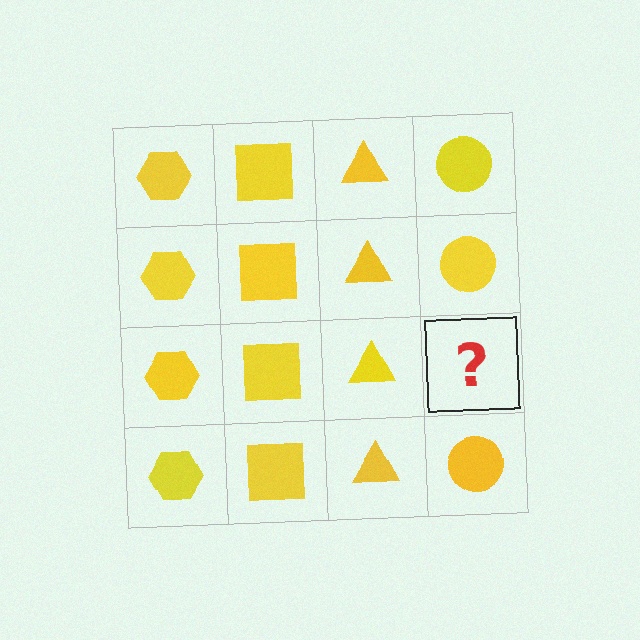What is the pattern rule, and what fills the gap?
The rule is that each column has a consistent shape. The gap should be filled with a yellow circle.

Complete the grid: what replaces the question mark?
The question mark should be replaced with a yellow circle.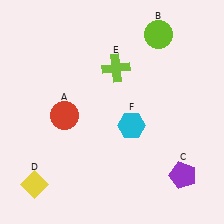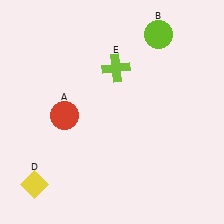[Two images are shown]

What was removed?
The cyan hexagon (F), the purple pentagon (C) were removed in Image 2.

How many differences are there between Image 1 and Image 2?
There are 2 differences between the two images.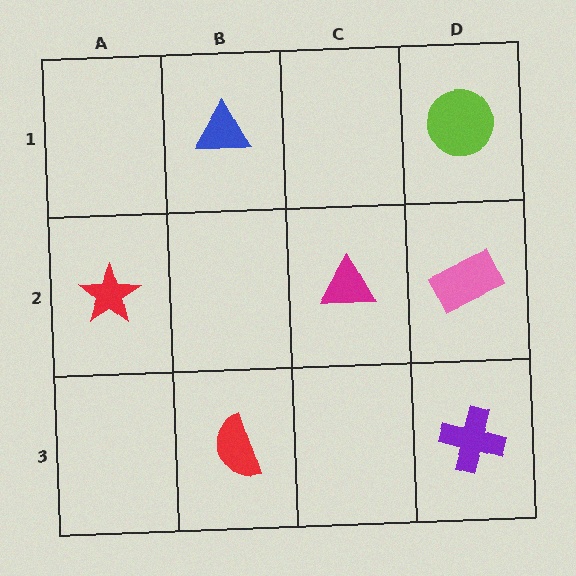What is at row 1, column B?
A blue triangle.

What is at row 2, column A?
A red star.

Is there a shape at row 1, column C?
No, that cell is empty.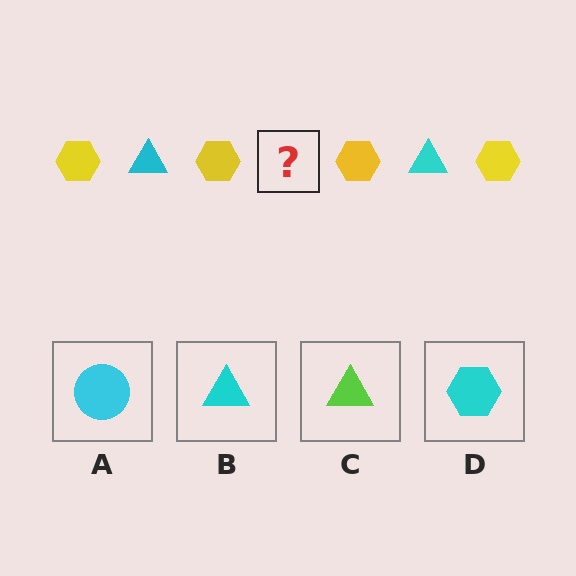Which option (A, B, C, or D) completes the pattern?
B.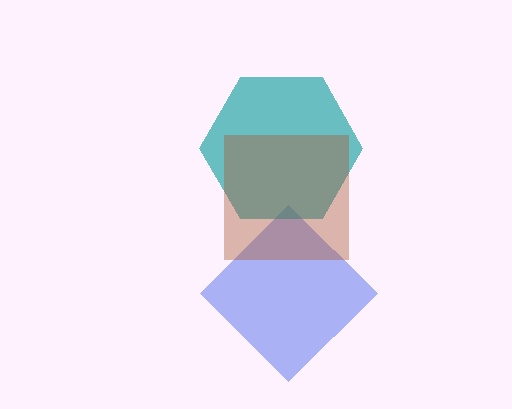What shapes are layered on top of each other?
The layered shapes are: a blue diamond, a teal hexagon, a brown square.